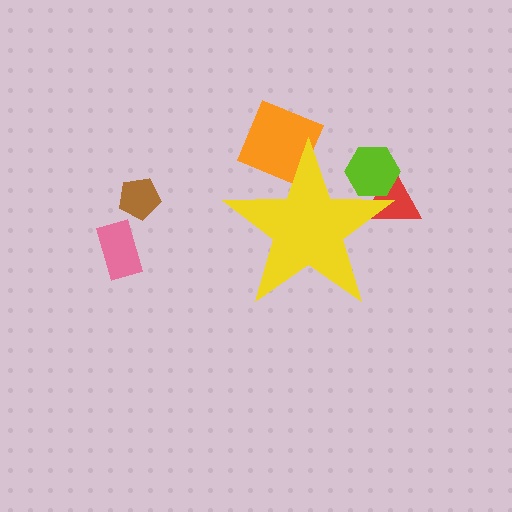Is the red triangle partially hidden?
Yes, the red triangle is partially hidden behind the yellow star.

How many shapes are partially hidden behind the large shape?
3 shapes are partially hidden.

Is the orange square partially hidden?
Yes, the orange square is partially hidden behind the yellow star.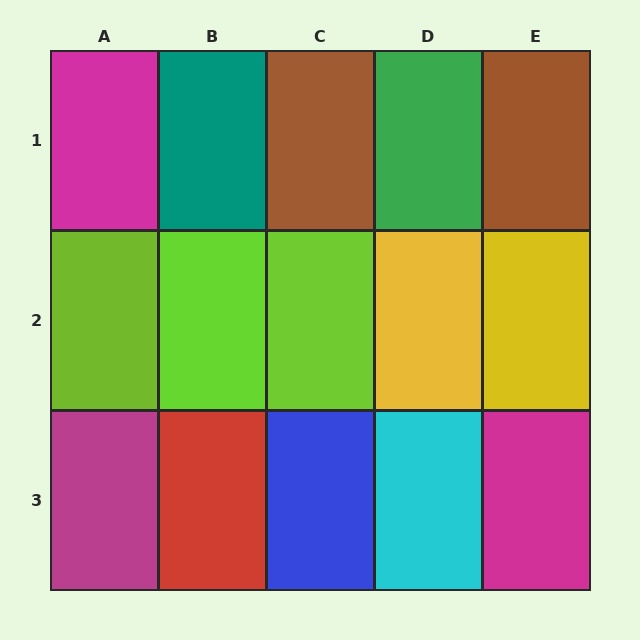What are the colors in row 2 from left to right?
Lime, lime, lime, yellow, yellow.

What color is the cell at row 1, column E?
Brown.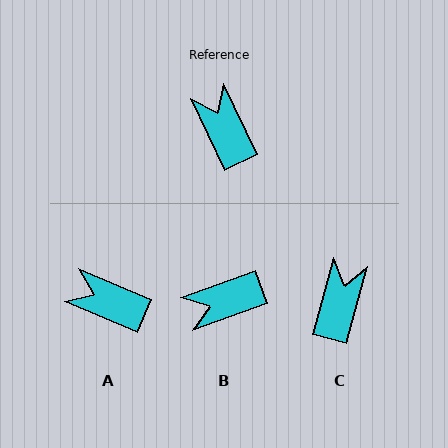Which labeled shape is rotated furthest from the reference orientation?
B, about 85 degrees away.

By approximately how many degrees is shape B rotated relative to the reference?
Approximately 85 degrees counter-clockwise.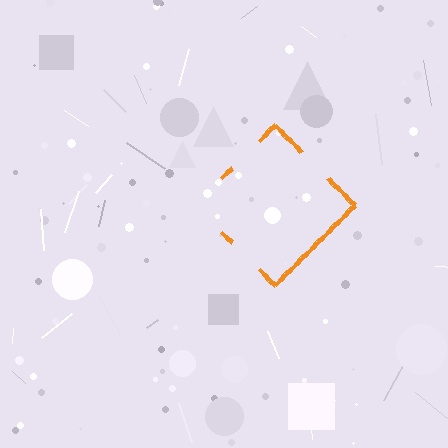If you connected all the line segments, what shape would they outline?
They would outline a diamond.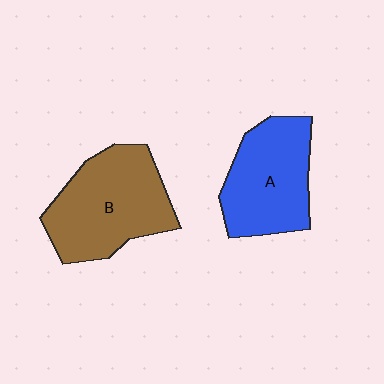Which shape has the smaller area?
Shape A (blue).